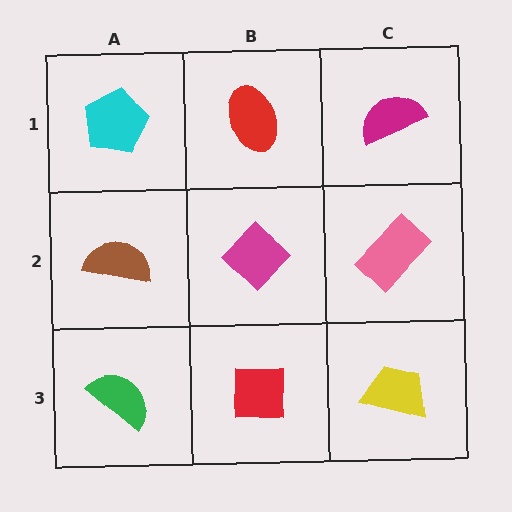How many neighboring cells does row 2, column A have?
3.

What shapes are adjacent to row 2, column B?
A red ellipse (row 1, column B), a red square (row 3, column B), a brown semicircle (row 2, column A), a pink rectangle (row 2, column C).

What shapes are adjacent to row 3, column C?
A pink rectangle (row 2, column C), a red square (row 3, column B).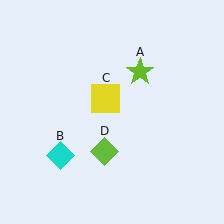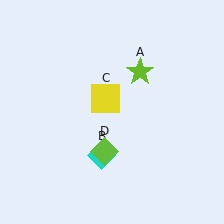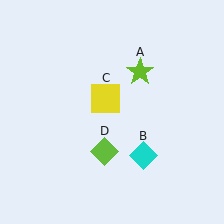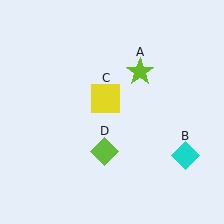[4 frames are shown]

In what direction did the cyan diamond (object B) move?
The cyan diamond (object B) moved right.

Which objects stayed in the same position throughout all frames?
Lime star (object A) and yellow square (object C) and lime diamond (object D) remained stationary.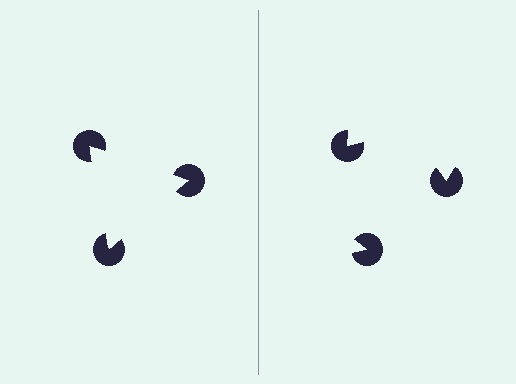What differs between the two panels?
The pac-man discs are positioned identically on both sides; only the wedge orientations differ. On the left they align to a triangle; on the right they are misaligned.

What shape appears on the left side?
An illusory triangle.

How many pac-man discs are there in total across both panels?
6 — 3 on each side.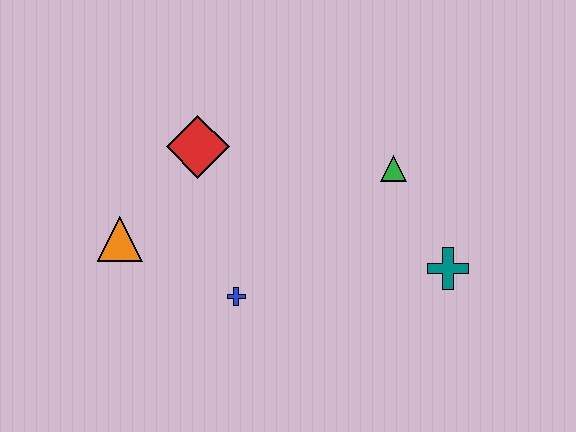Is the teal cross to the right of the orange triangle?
Yes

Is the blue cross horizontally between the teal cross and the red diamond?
Yes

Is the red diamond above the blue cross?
Yes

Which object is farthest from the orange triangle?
The teal cross is farthest from the orange triangle.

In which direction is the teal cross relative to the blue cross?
The teal cross is to the right of the blue cross.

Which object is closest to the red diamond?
The orange triangle is closest to the red diamond.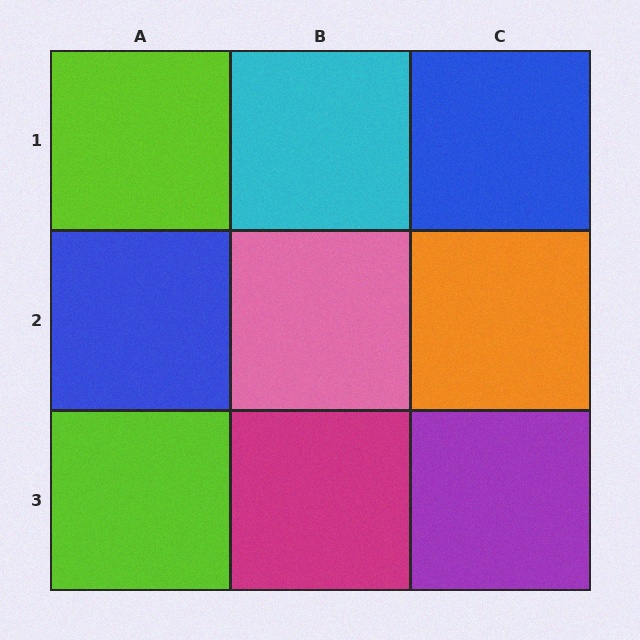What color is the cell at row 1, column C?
Blue.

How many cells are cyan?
1 cell is cyan.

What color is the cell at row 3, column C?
Purple.